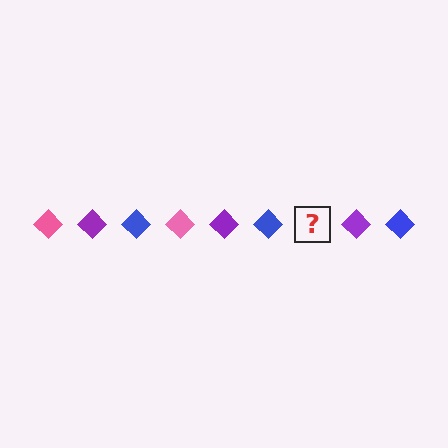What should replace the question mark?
The question mark should be replaced with a pink diamond.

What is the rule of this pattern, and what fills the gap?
The rule is that the pattern cycles through pink, purple, blue diamonds. The gap should be filled with a pink diamond.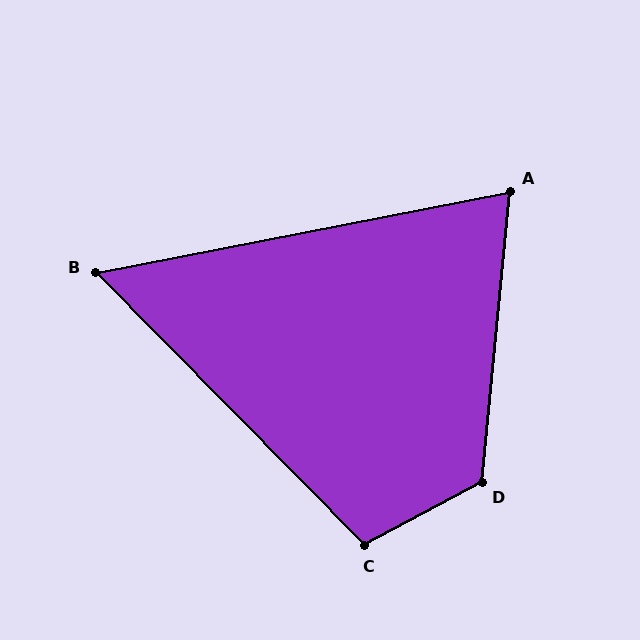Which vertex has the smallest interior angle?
B, at approximately 56 degrees.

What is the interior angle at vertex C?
Approximately 107 degrees (obtuse).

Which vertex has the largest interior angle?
D, at approximately 124 degrees.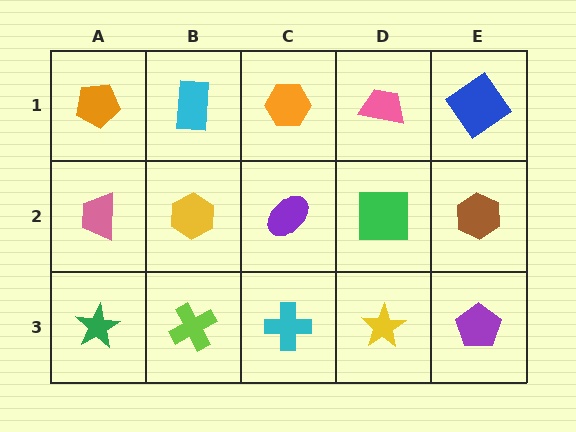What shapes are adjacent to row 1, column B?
A yellow hexagon (row 2, column B), an orange pentagon (row 1, column A), an orange hexagon (row 1, column C).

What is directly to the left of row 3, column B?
A green star.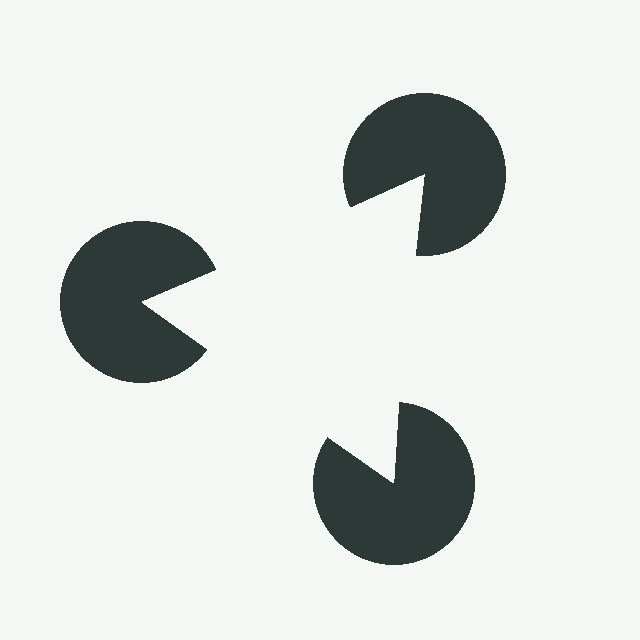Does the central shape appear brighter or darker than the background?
It typically appears slightly brighter than the background, even though no actual brightness change is drawn.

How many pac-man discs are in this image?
There are 3 — one at each vertex of the illusory triangle.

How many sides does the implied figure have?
3 sides.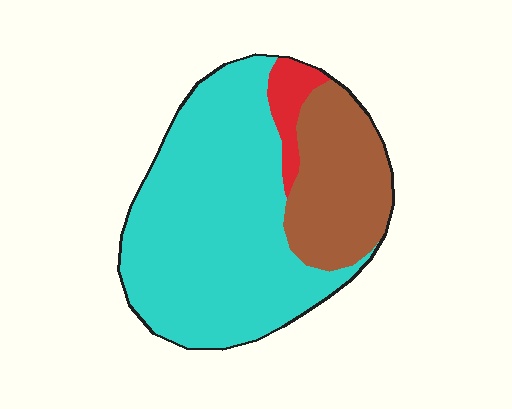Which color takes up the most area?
Cyan, at roughly 70%.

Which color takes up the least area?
Red, at roughly 5%.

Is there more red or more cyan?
Cyan.